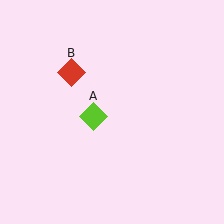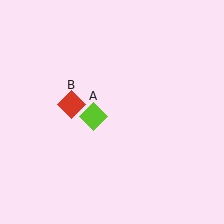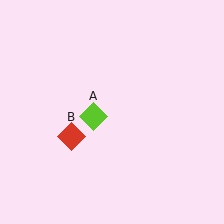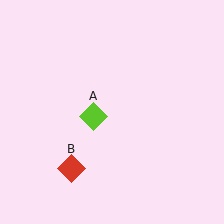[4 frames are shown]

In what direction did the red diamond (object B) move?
The red diamond (object B) moved down.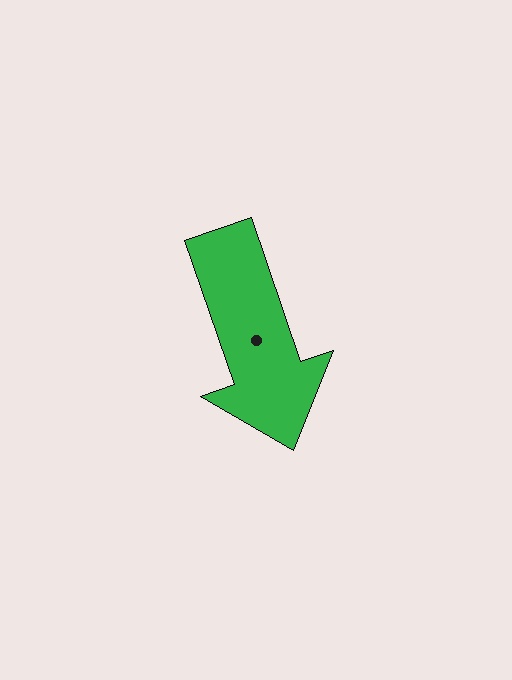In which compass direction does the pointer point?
South.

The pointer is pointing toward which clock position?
Roughly 5 o'clock.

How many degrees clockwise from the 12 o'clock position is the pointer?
Approximately 161 degrees.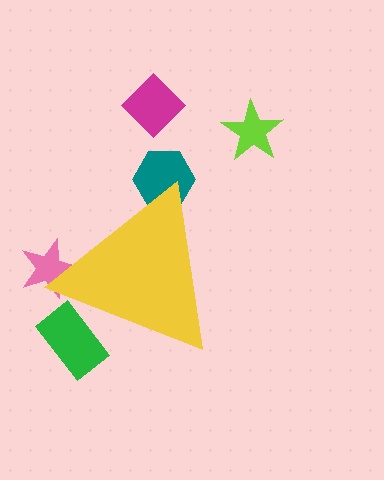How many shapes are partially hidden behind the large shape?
3 shapes are partially hidden.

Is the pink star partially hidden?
Yes, the pink star is partially hidden behind the yellow triangle.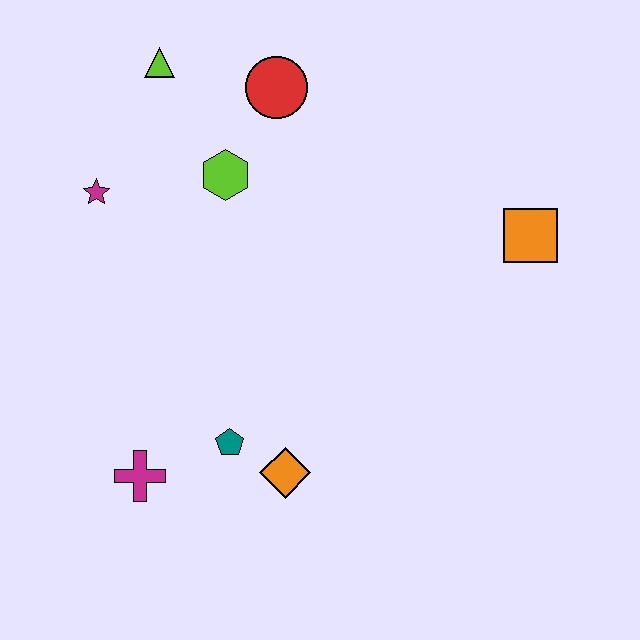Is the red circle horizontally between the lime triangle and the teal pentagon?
No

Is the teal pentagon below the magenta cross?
No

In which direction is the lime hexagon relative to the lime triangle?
The lime hexagon is below the lime triangle.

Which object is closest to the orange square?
The red circle is closest to the orange square.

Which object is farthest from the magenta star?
The orange square is farthest from the magenta star.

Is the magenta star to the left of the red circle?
Yes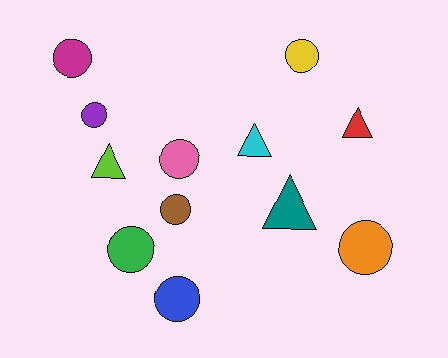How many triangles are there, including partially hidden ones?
There are 4 triangles.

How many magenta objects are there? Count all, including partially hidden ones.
There is 1 magenta object.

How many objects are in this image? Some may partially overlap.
There are 12 objects.